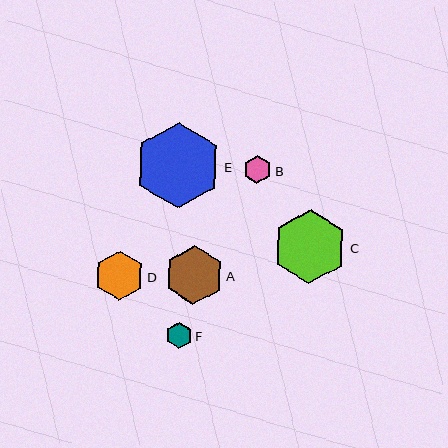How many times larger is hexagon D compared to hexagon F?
Hexagon D is approximately 1.9 times the size of hexagon F.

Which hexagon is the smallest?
Hexagon F is the smallest with a size of approximately 26 pixels.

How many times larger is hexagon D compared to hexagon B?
Hexagon D is approximately 1.8 times the size of hexagon B.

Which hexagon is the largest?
Hexagon E is the largest with a size of approximately 86 pixels.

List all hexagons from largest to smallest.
From largest to smallest: E, C, A, D, B, F.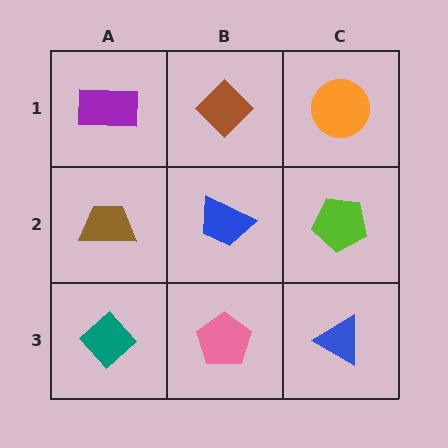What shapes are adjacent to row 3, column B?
A blue trapezoid (row 2, column B), a teal diamond (row 3, column A), a blue triangle (row 3, column C).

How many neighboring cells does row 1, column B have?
3.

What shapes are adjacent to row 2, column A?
A purple rectangle (row 1, column A), a teal diamond (row 3, column A), a blue trapezoid (row 2, column B).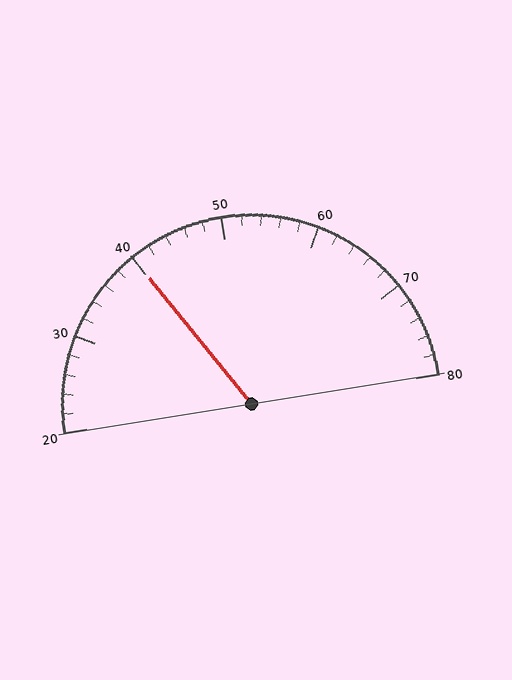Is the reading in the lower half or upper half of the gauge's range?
The reading is in the lower half of the range (20 to 80).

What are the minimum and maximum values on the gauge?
The gauge ranges from 20 to 80.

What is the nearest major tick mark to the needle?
The nearest major tick mark is 40.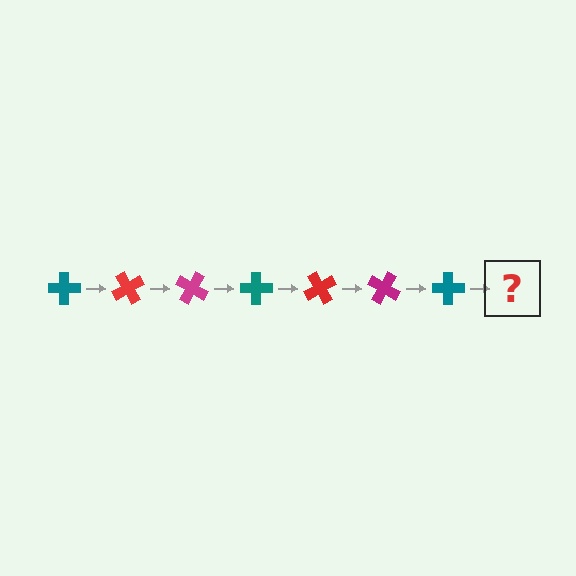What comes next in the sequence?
The next element should be a red cross, rotated 420 degrees from the start.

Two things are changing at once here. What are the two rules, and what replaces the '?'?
The two rules are that it rotates 60 degrees each step and the color cycles through teal, red, and magenta. The '?' should be a red cross, rotated 420 degrees from the start.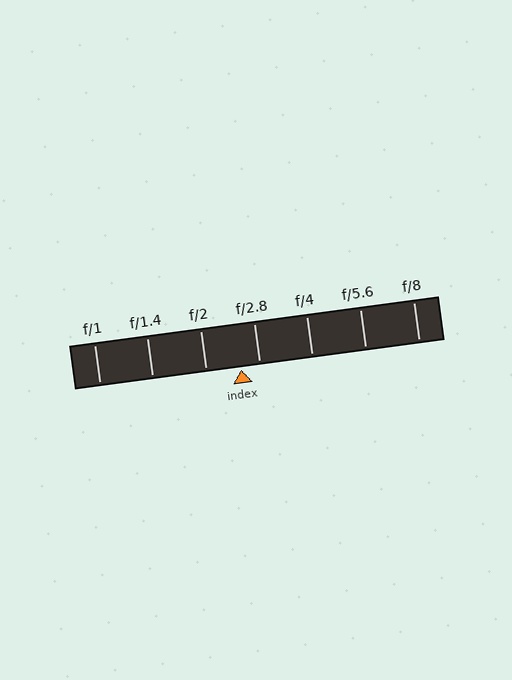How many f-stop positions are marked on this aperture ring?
There are 7 f-stop positions marked.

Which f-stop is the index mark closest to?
The index mark is closest to f/2.8.